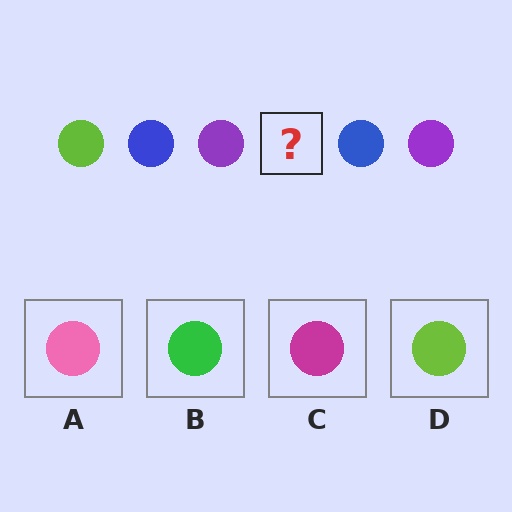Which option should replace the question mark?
Option D.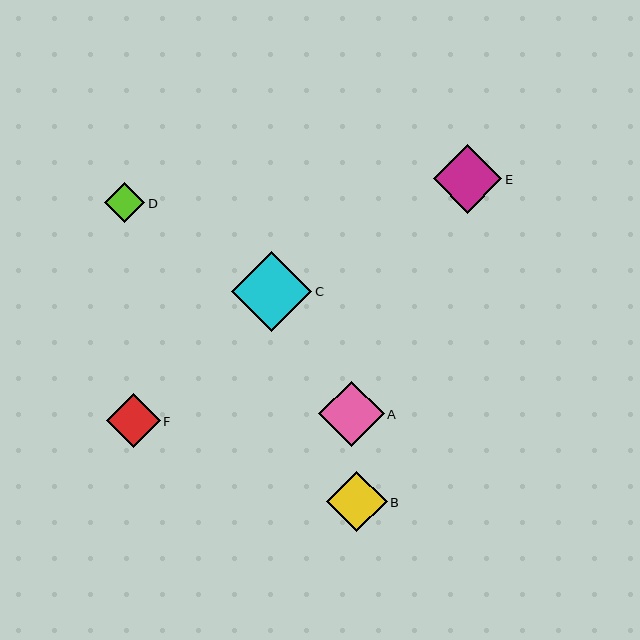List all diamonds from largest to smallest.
From largest to smallest: C, E, A, B, F, D.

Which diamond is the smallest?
Diamond D is the smallest with a size of approximately 40 pixels.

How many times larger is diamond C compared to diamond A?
Diamond C is approximately 1.2 times the size of diamond A.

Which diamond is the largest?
Diamond C is the largest with a size of approximately 80 pixels.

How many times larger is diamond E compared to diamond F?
Diamond E is approximately 1.3 times the size of diamond F.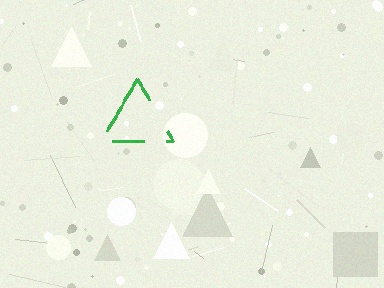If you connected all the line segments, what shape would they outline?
They would outline a triangle.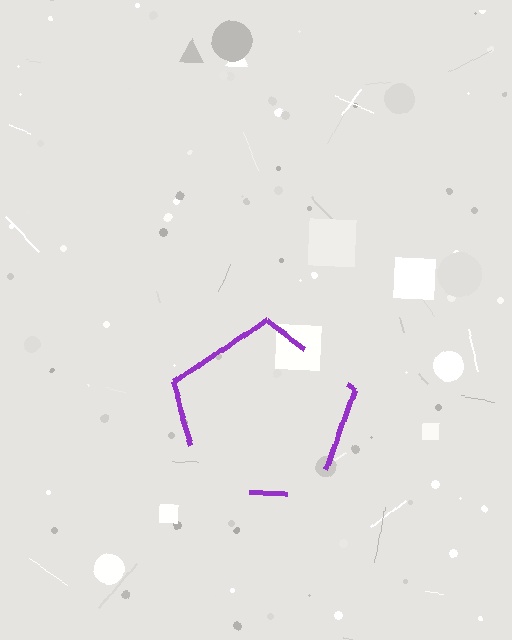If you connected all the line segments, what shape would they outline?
They would outline a pentagon.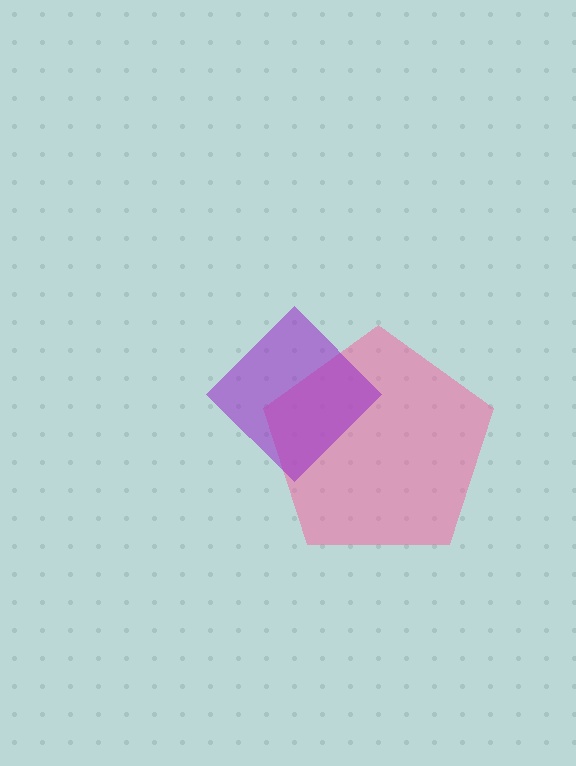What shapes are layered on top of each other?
The layered shapes are: a pink pentagon, a purple diamond.